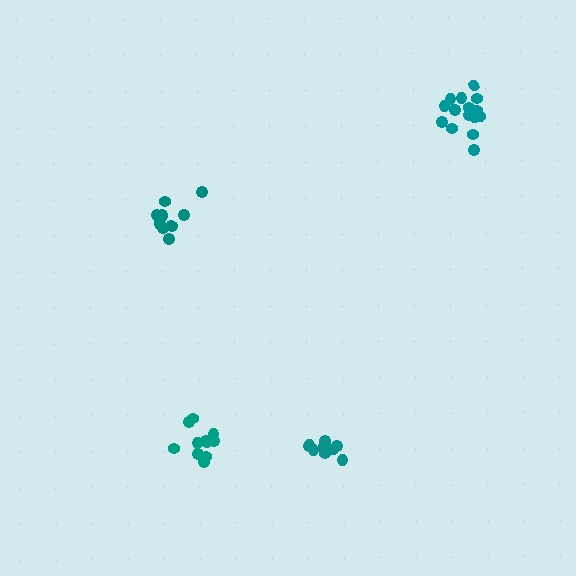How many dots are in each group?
Group 1: 15 dots, Group 2: 11 dots, Group 3: 11 dots, Group 4: 10 dots (47 total).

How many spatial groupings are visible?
There are 4 spatial groupings.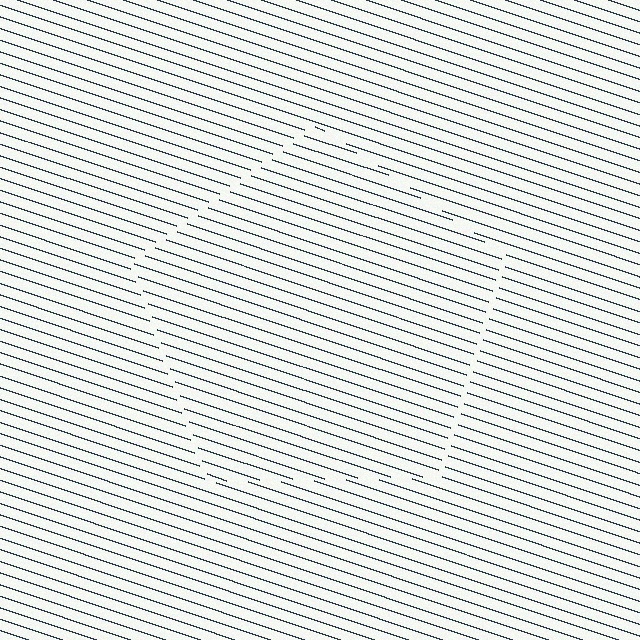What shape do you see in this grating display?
An illusory pentagon. The interior of the shape contains the same grating, shifted by half a period — the contour is defined by the phase discontinuity where line-ends from the inner and outer gratings abut.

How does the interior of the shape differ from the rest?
The interior of the shape contains the same grating, shifted by half a period — the contour is defined by the phase discontinuity where line-ends from the inner and outer gratings abut.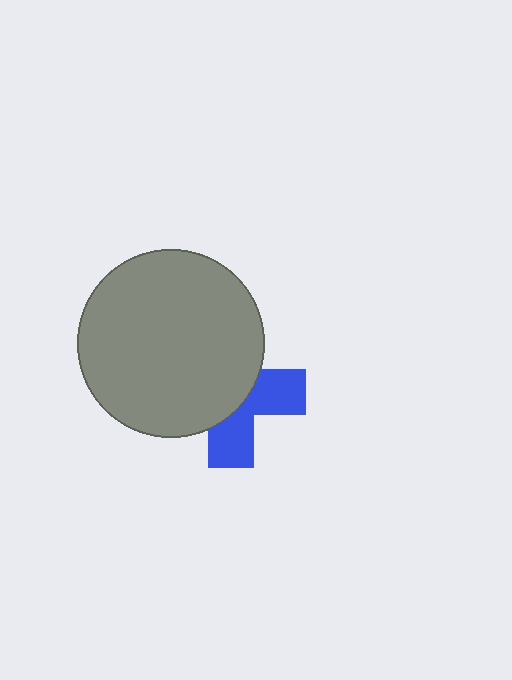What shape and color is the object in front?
The object in front is a gray circle.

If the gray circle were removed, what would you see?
You would see the complete blue cross.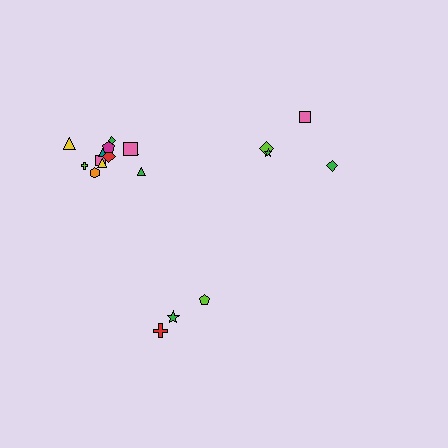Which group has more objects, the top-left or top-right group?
The top-left group.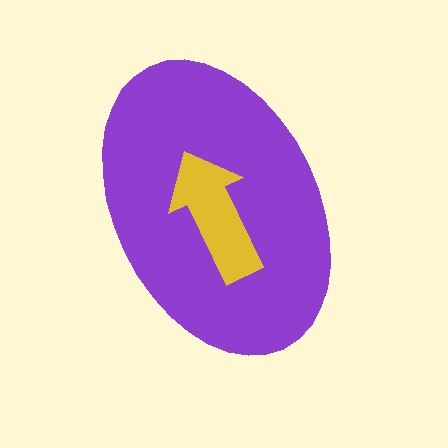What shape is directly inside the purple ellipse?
The yellow arrow.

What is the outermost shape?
The purple ellipse.